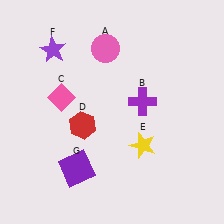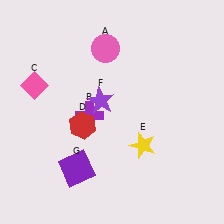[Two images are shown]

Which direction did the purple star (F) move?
The purple star (F) moved down.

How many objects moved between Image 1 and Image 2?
3 objects moved between the two images.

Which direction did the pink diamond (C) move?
The pink diamond (C) moved left.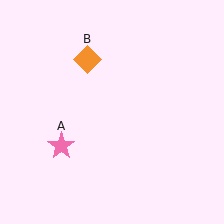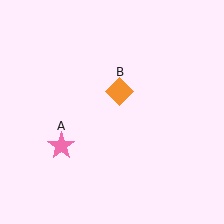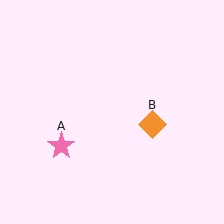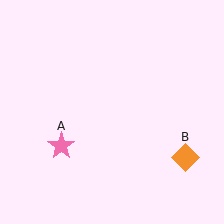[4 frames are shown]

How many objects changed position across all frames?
1 object changed position: orange diamond (object B).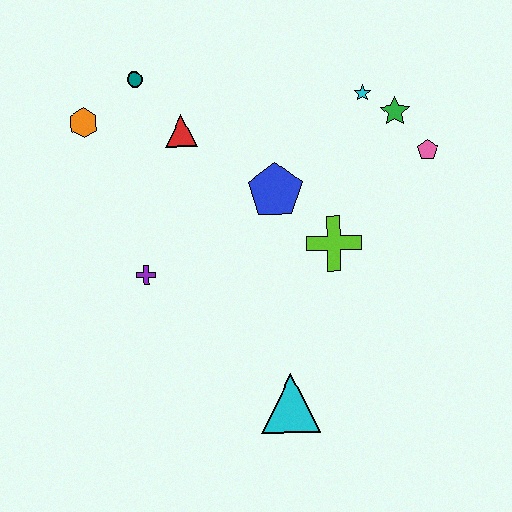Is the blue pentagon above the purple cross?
Yes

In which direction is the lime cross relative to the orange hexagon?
The lime cross is to the right of the orange hexagon.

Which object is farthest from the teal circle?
The cyan triangle is farthest from the teal circle.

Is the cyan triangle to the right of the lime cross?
No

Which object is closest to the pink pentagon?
The green star is closest to the pink pentagon.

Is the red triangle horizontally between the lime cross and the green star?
No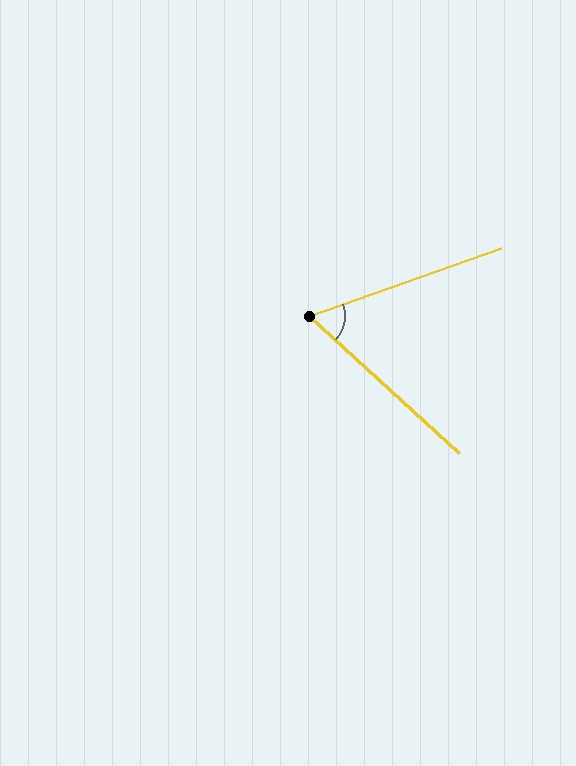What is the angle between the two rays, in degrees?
Approximately 62 degrees.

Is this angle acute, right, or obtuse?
It is acute.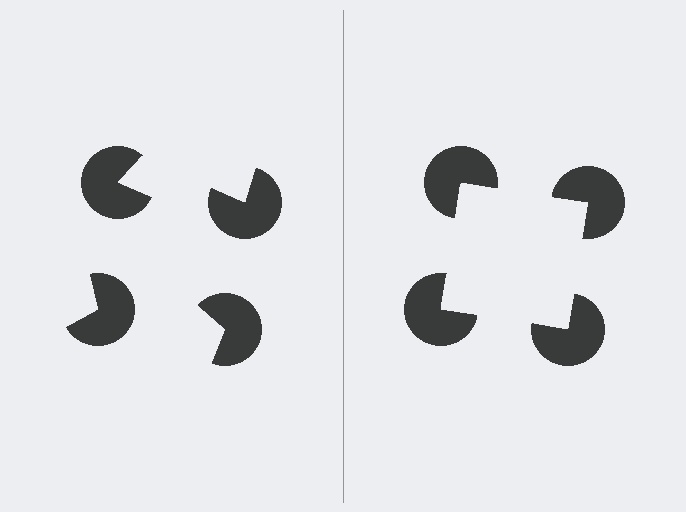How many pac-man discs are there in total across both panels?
8 — 4 on each side.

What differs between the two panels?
The pac-man discs are positioned identically on both sides; only the wedge orientations differ. On the right they align to a square; on the left they are misaligned.